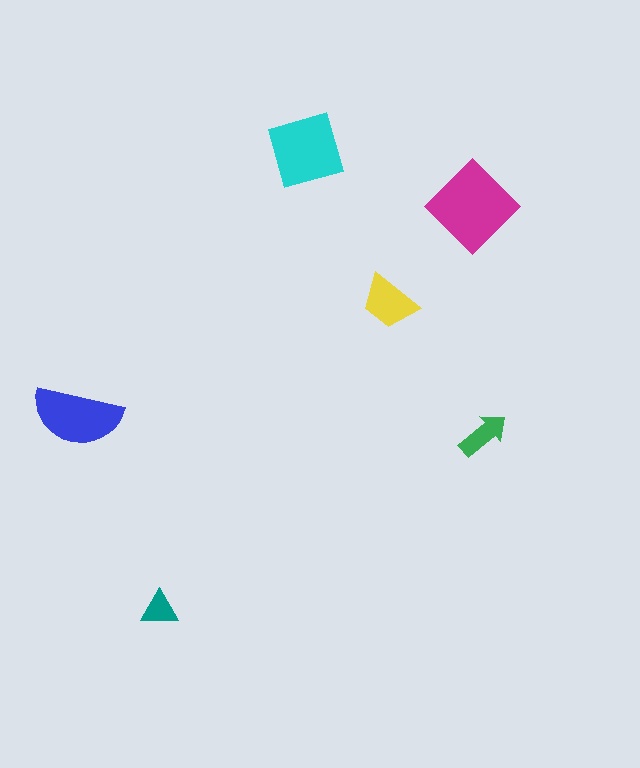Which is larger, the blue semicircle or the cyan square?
The cyan square.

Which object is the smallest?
The teal triangle.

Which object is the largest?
The magenta diamond.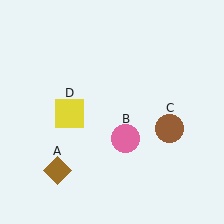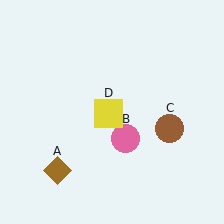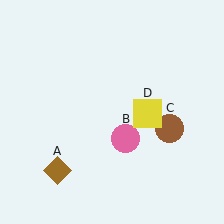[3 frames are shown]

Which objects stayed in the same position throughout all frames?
Brown diamond (object A) and pink circle (object B) and brown circle (object C) remained stationary.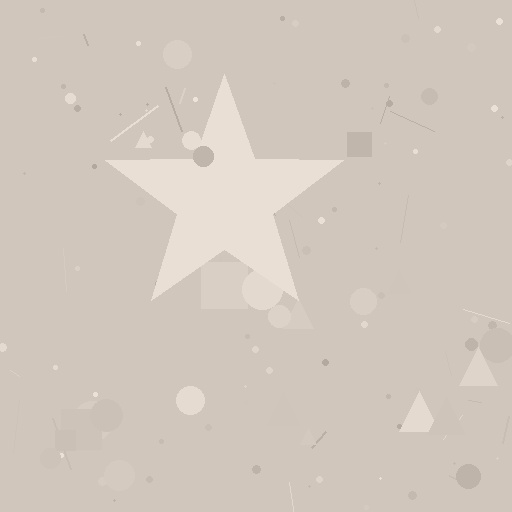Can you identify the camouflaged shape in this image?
The camouflaged shape is a star.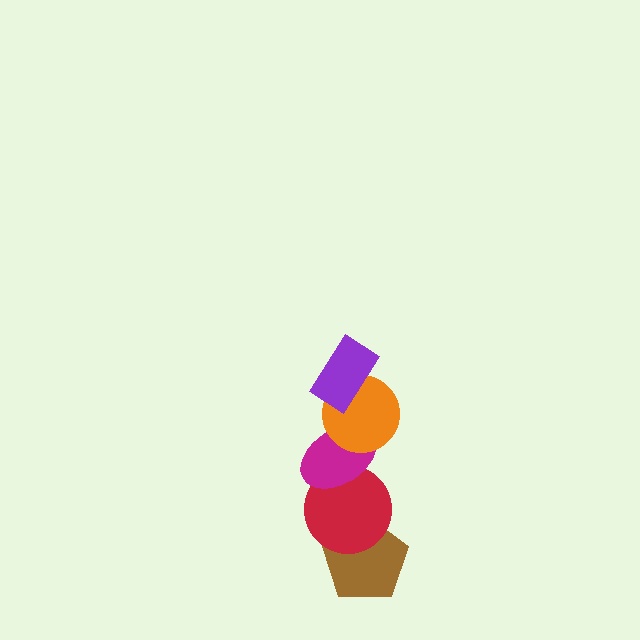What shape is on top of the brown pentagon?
The red circle is on top of the brown pentagon.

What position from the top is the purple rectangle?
The purple rectangle is 1st from the top.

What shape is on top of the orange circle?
The purple rectangle is on top of the orange circle.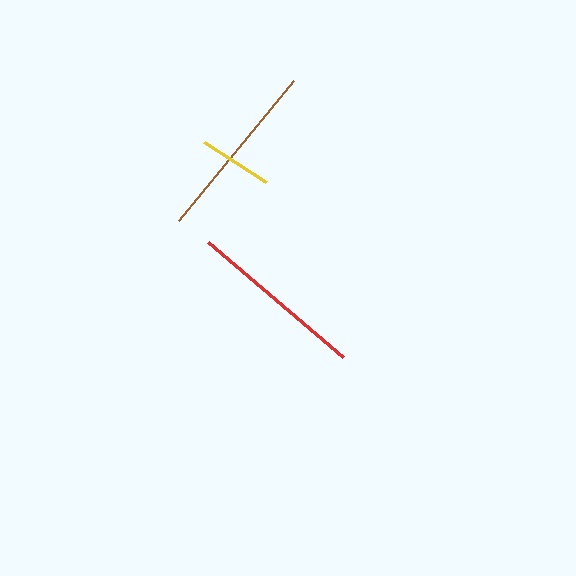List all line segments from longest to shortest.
From longest to shortest: brown, red, yellow.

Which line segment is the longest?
The brown line is the longest at approximately 182 pixels.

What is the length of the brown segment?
The brown segment is approximately 182 pixels long.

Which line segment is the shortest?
The yellow line is the shortest at approximately 74 pixels.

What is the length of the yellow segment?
The yellow segment is approximately 74 pixels long.